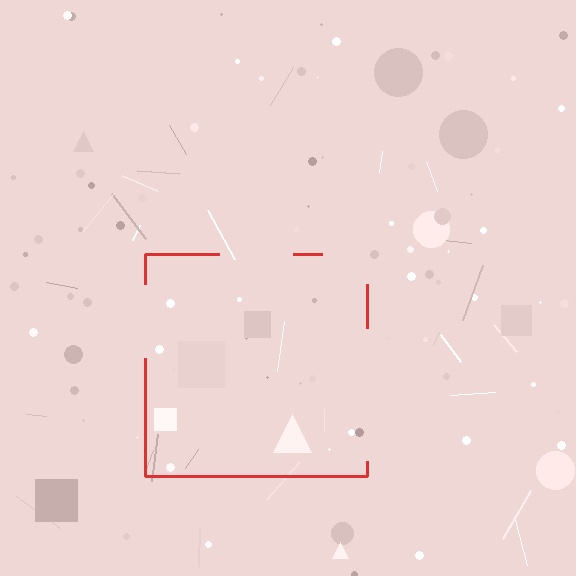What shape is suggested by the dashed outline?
The dashed outline suggests a square.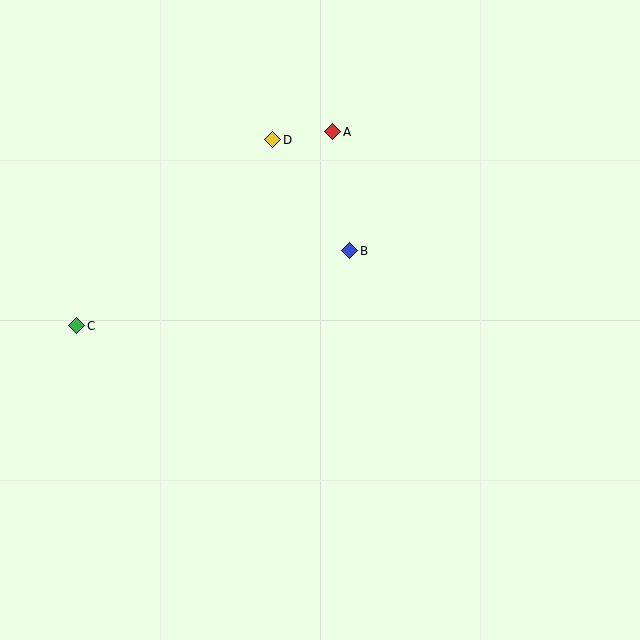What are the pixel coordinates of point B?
Point B is at (350, 251).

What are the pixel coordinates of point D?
Point D is at (273, 140).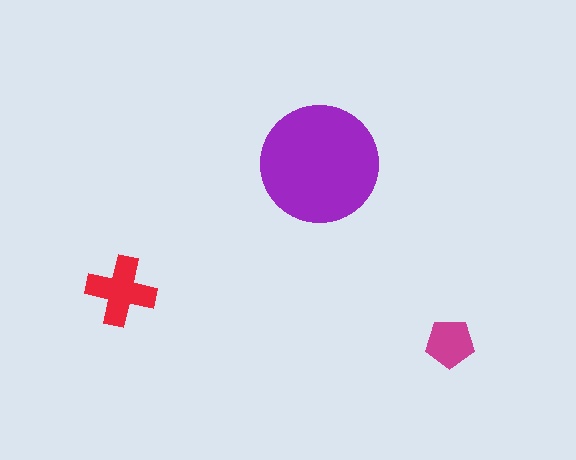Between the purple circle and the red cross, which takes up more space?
The purple circle.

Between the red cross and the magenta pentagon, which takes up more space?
The red cross.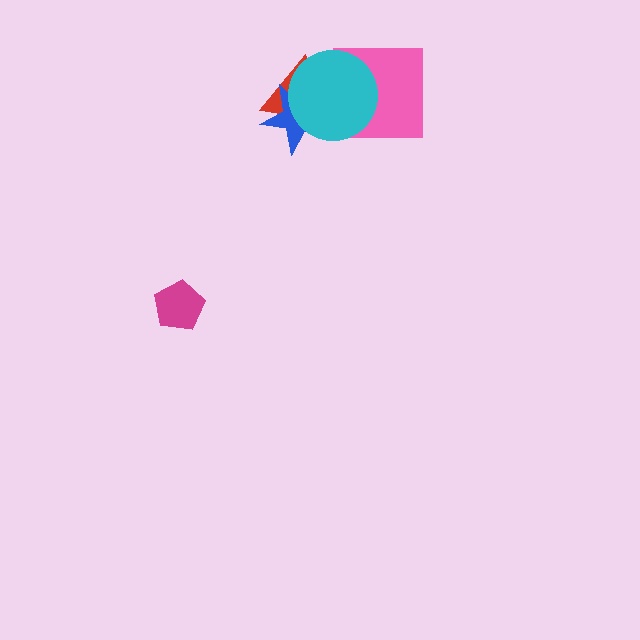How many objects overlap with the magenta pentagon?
0 objects overlap with the magenta pentagon.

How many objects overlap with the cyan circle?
3 objects overlap with the cyan circle.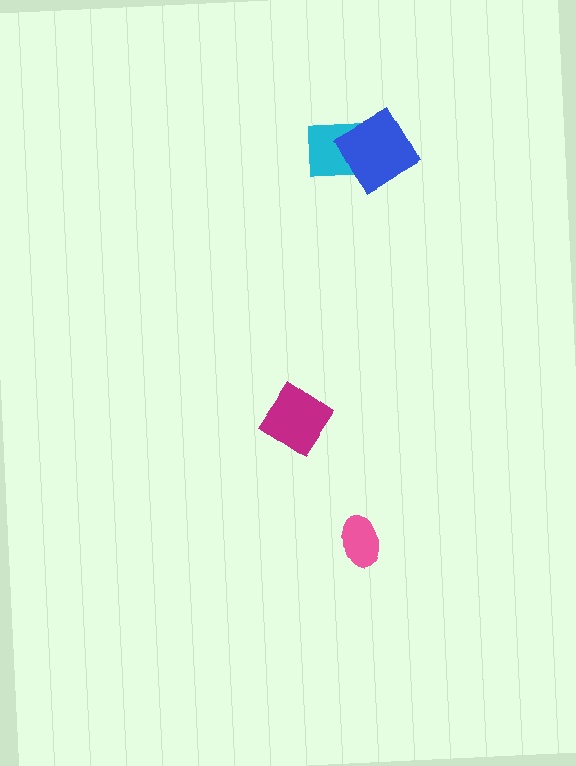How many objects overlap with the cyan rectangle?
1 object overlaps with the cyan rectangle.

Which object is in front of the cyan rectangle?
The blue diamond is in front of the cyan rectangle.